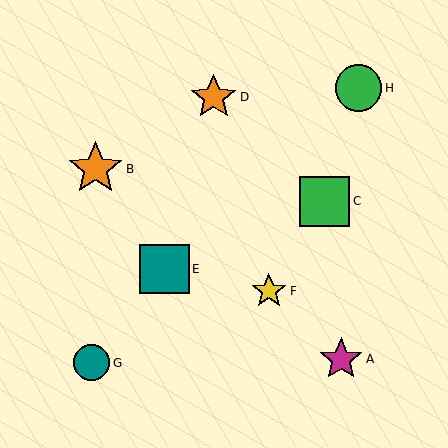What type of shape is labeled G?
Shape G is a teal circle.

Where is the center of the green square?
The center of the green square is at (325, 201).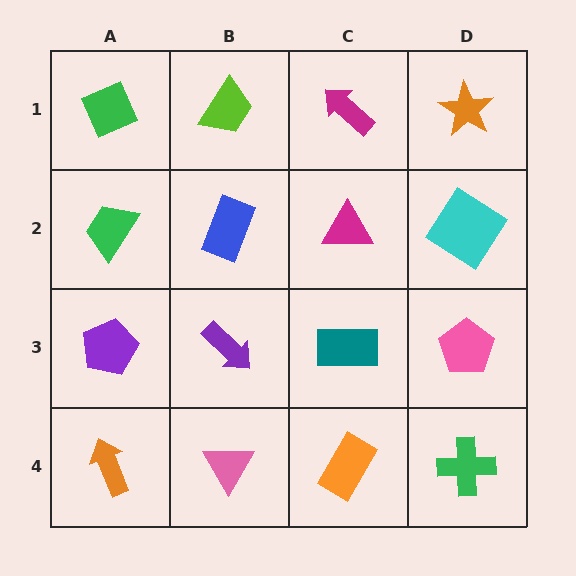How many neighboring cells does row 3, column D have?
3.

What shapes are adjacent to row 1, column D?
A cyan diamond (row 2, column D), a magenta arrow (row 1, column C).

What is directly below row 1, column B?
A blue rectangle.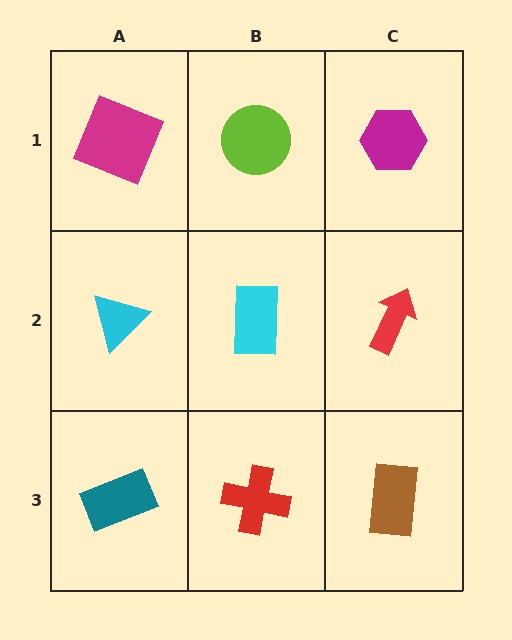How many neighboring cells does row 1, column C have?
2.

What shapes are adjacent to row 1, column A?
A cyan triangle (row 2, column A), a lime circle (row 1, column B).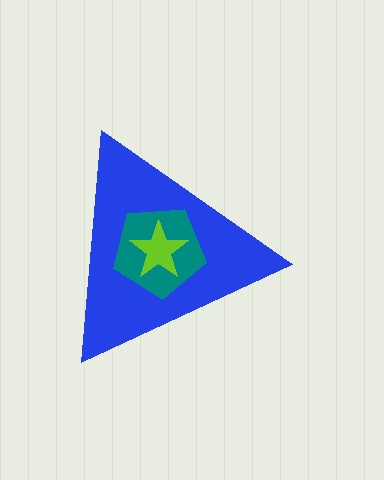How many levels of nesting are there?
3.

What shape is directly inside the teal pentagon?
The lime star.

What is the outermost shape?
The blue triangle.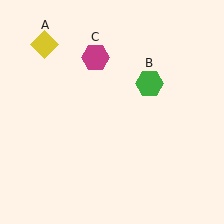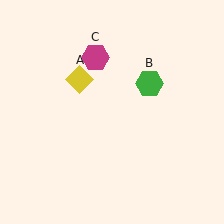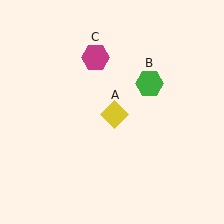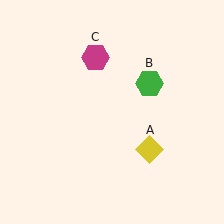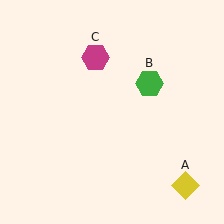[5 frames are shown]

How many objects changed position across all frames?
1 object changed position: yellow diamond (object A).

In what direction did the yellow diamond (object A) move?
The yellow diamond (object A) moved down and to the right.